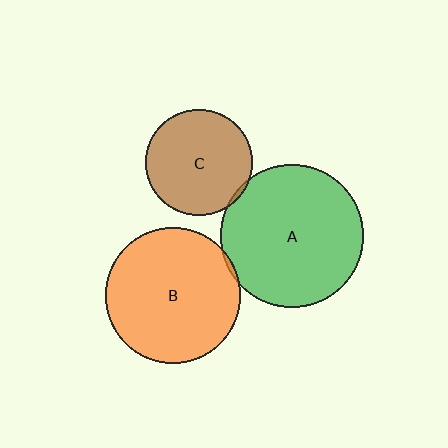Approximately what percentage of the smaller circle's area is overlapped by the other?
Approximately 5%.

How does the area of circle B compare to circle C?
Approximately 1.6 times.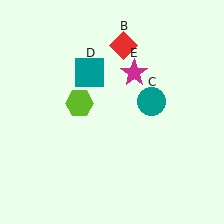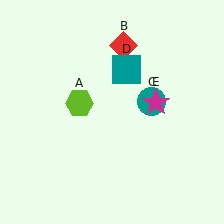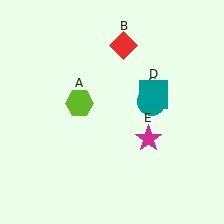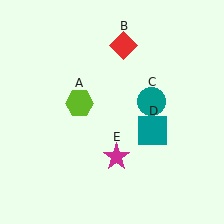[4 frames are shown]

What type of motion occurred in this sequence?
The teal square (object D), magenta star (object E) rotated clockwise around the center of the scene.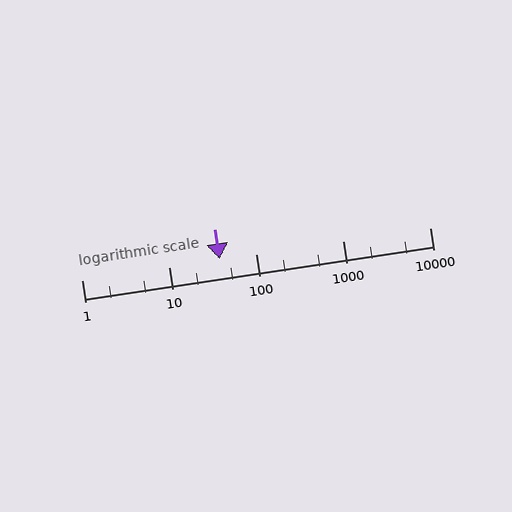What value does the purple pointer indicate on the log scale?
The pointer indicates approximately 38.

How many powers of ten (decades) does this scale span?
The scale spans 4 decades, from 1 to 10000.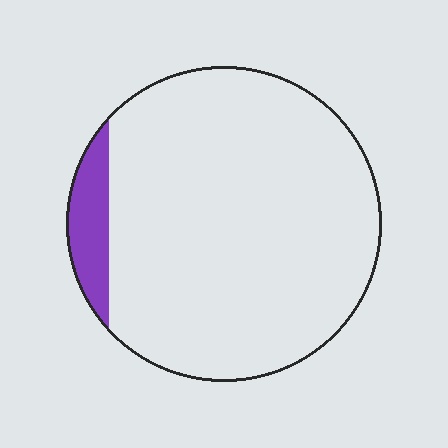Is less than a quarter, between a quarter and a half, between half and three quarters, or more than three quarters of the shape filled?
Less than a quarter.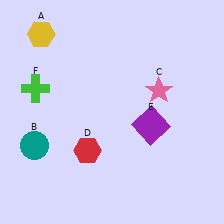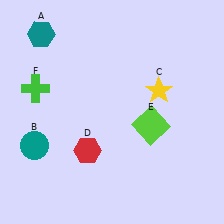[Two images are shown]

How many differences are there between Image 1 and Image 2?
There are 3 differences between the two images.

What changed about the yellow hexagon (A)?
In Image 1, A is yellow. In Image 2, it changed to teal.